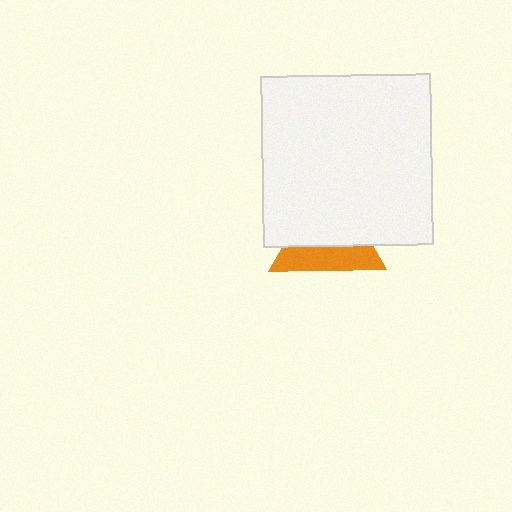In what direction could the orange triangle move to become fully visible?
The orange triangle could move down. That would shift it out from behind the white square entirely.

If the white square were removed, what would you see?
You would see the complete orange triangle.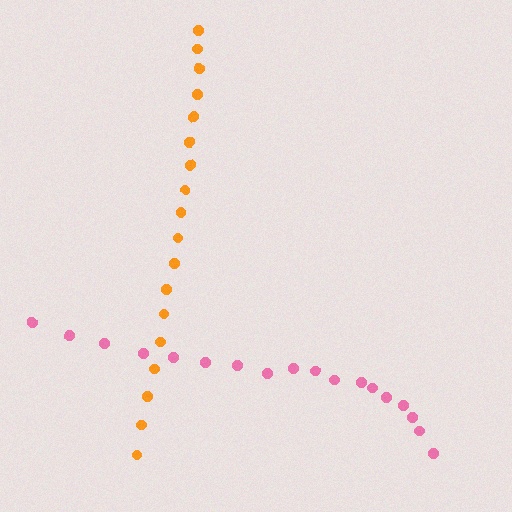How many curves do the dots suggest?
There are 2 distinct paths.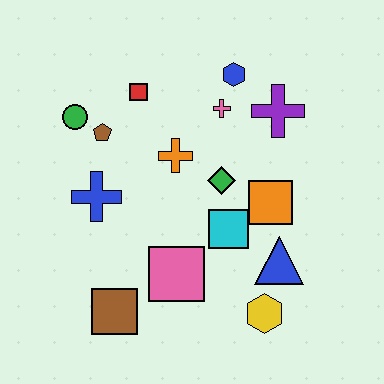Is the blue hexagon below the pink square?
No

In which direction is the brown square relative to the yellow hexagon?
The brown square is to the left of the yellow hexagon.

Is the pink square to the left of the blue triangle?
Yes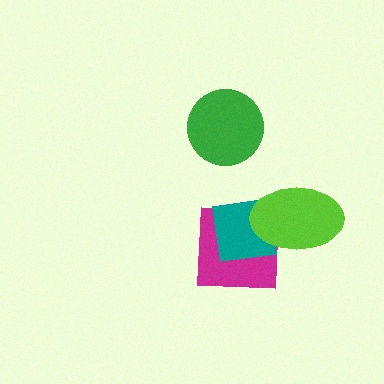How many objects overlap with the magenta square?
2 objects overlap with the magenta square.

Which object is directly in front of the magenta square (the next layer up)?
The teal square is directly in front of the magenta square.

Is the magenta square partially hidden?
Yes, it is partially covered by another shape.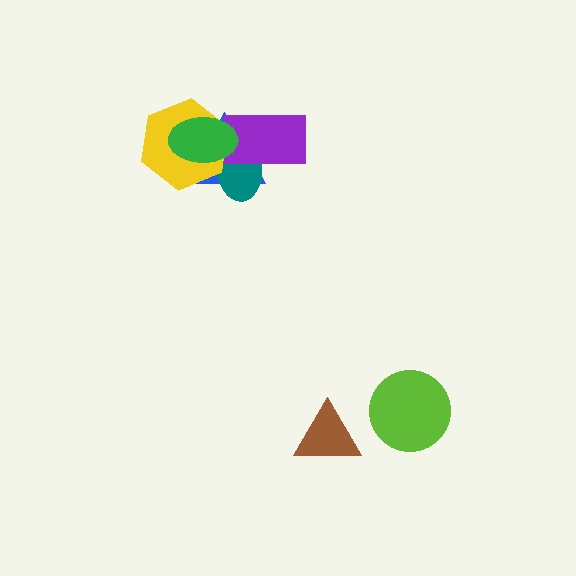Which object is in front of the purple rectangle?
The green ellipse is in front of the purple rectangle.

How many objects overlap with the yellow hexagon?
3 objects overlap with the yellow hexagon.